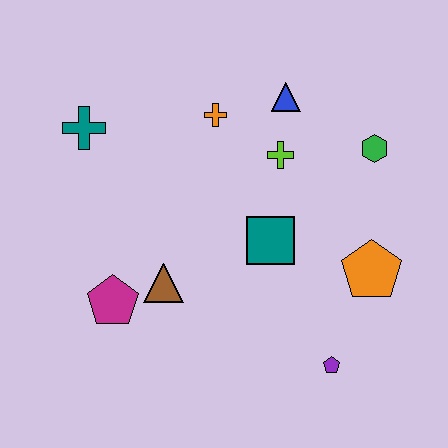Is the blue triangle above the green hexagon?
Yes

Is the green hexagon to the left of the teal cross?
No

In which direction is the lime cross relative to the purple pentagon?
The lime cross is above the purple pentagon.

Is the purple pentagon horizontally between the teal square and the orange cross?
No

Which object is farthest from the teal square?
The teal cross is farthest from the teal square.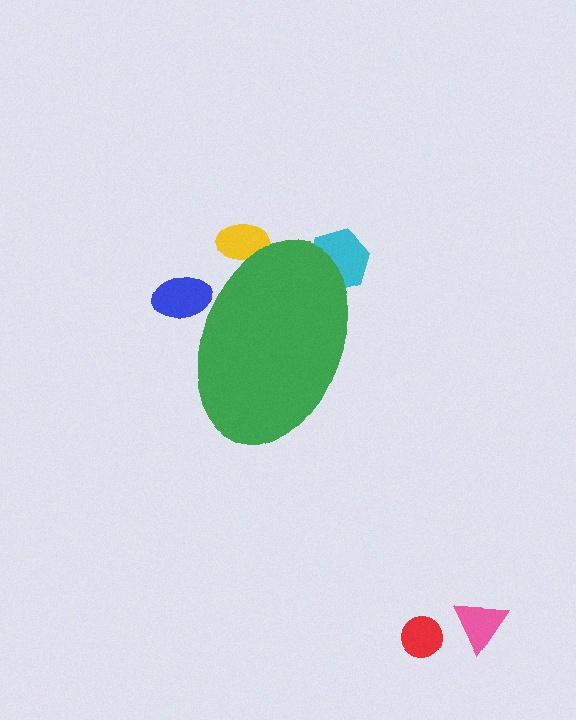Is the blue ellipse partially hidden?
Yes, the blue ellipse is partially hidden behind the green ellipse.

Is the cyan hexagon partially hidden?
Yes, the cyan hexagon is partially hidden behind the green ellipse.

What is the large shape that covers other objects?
A green ellipse.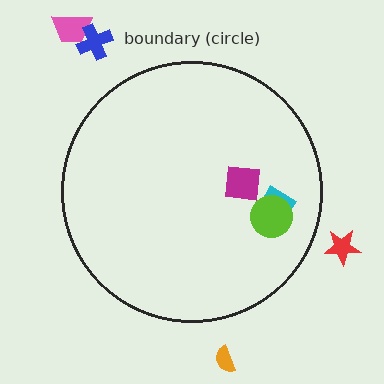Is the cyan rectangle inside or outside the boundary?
Inside.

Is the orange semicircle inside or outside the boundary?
Outside.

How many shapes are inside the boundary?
3 inside, 4 outside.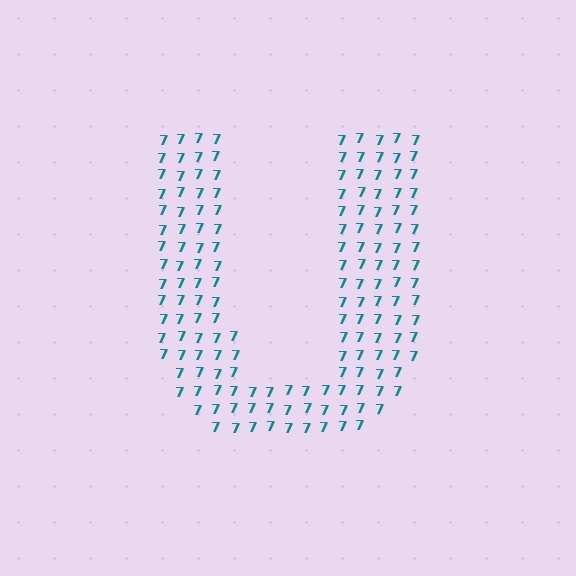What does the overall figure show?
The overall figure shows the letter U.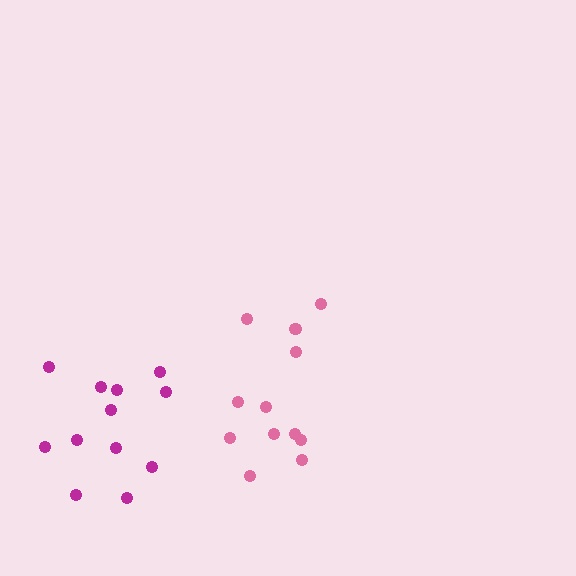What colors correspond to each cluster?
The clusters are colored: pink, magenta.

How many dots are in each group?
Group 1: 12 dots, Group 2: 12 dots (24 total).